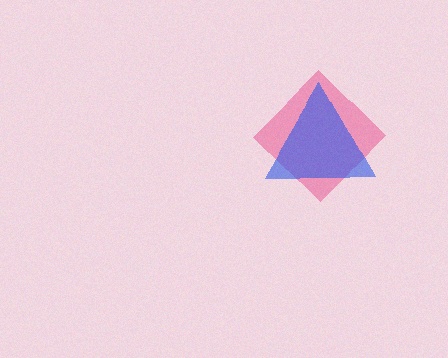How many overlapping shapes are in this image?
There are 2 overlapping shapes in the image.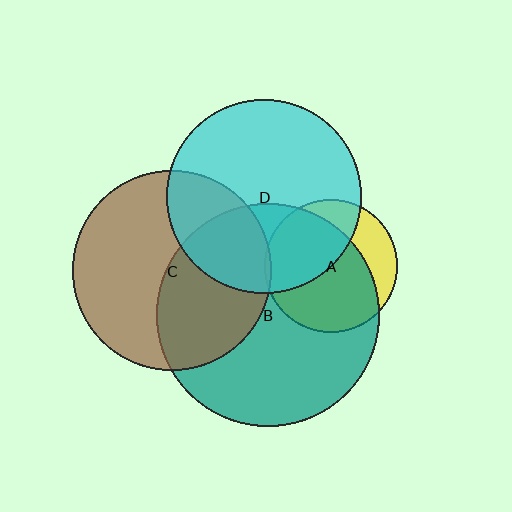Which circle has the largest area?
Circle B (teal).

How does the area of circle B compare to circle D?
Approximately 1.3 times.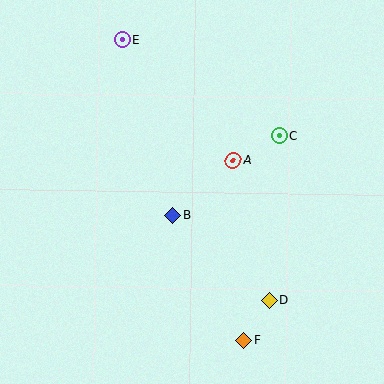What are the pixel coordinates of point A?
Point A is at (233, 160).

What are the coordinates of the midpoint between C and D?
The midpoint between C and D is at (274, 218).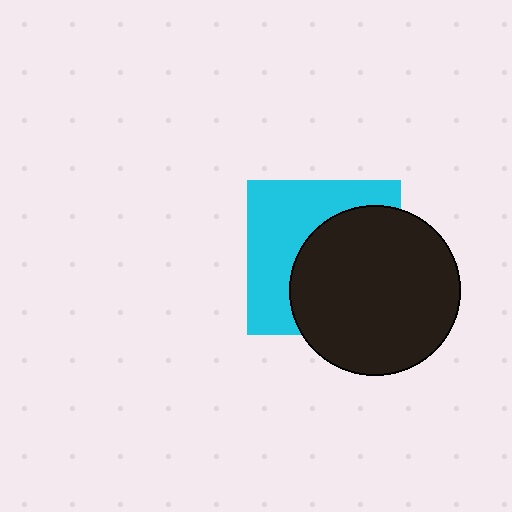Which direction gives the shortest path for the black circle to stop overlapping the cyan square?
Moving right gives the shortest separation.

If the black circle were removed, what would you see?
You would see the complete cyan square.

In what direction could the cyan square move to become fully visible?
The cyan square could move left. That would shift it out from behind the black circle entirely.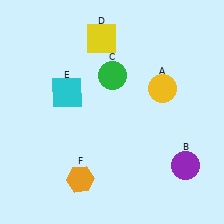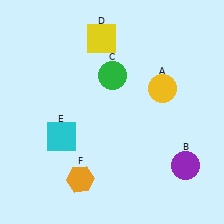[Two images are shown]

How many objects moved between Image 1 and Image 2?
1 object moved between the two images.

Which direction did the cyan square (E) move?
The cyan square (E) moved down.